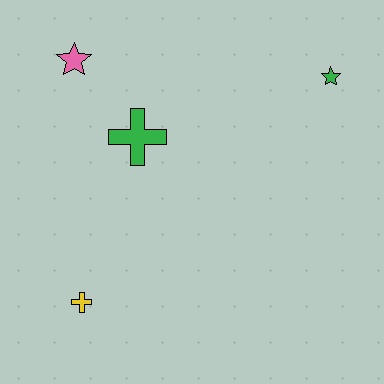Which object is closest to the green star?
The green cross is closest to the green star.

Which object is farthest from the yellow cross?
The green star is farthest from the yellow cross.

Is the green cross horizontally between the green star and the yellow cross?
Yes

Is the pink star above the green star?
Yes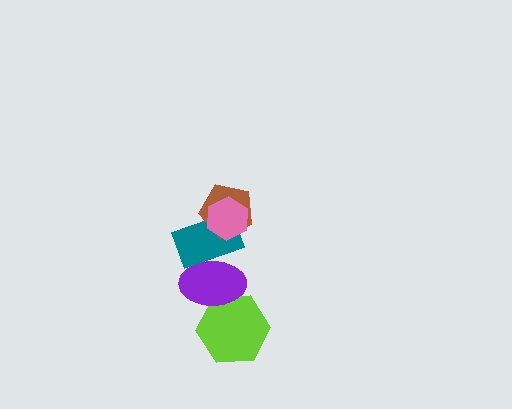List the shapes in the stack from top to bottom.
From top to bottom: the pink hexagon, the brown pentagon, the teal rectangle, the purple ellipse, the lime hexagon.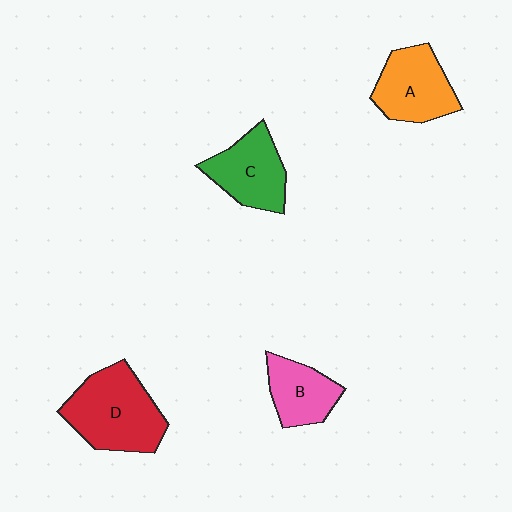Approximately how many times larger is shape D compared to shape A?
Approximately 1.3 times.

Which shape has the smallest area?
Shape B (pink).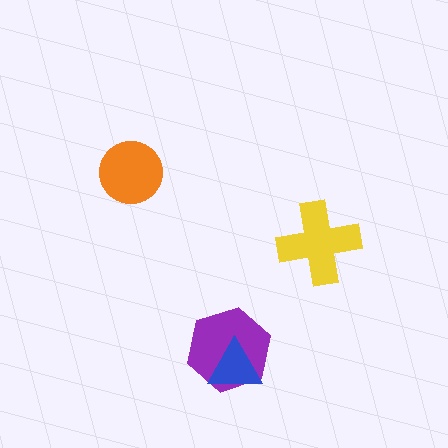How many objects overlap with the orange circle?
0 objects overlap with the orange circle.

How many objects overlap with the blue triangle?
1 object overlaps with the blue triangle.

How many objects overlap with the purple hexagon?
1 object overlaps with the purple hexagon.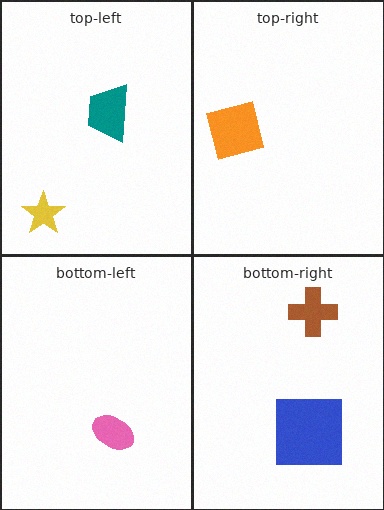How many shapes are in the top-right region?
1.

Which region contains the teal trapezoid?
The top-left region.